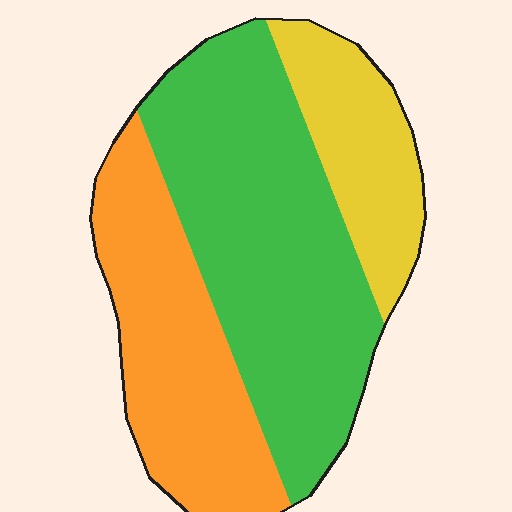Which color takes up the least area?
Yellow, at roughly 20%.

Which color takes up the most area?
Green, at roughly 50%.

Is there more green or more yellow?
Green.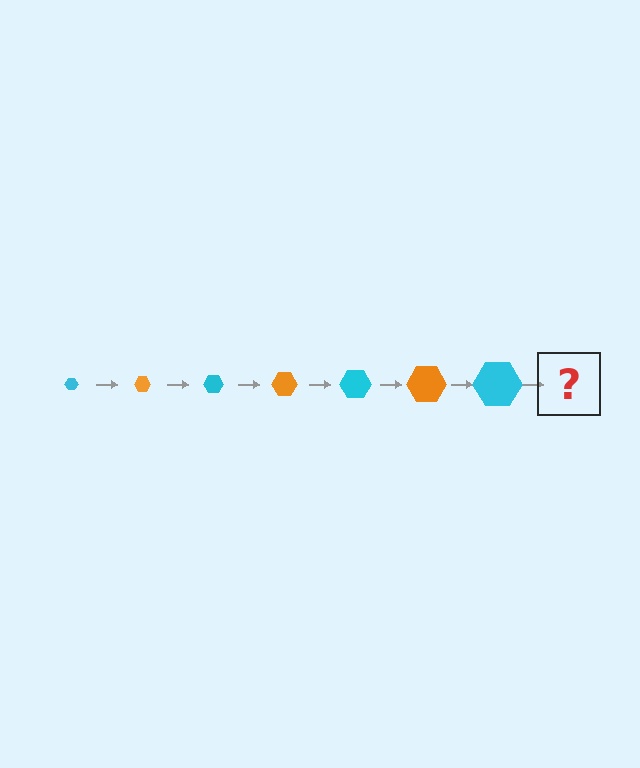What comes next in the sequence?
The next element should be an orange hexagon, larger than the previous one.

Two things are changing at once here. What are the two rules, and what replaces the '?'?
The two rules are that the hexagon grows larger each step and the color cycles through cyan and orange. The '?' should be an orange hexagon, larger than the previous one.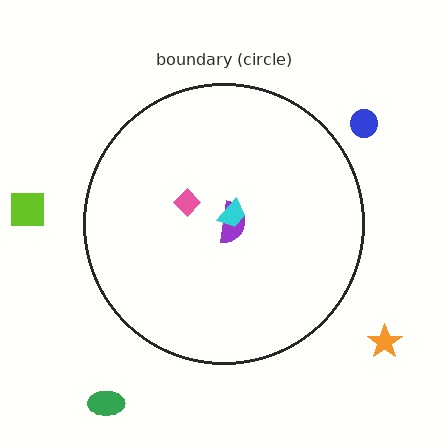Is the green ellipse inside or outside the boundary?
Outside.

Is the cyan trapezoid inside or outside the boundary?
Inside.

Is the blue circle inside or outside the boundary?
Outside.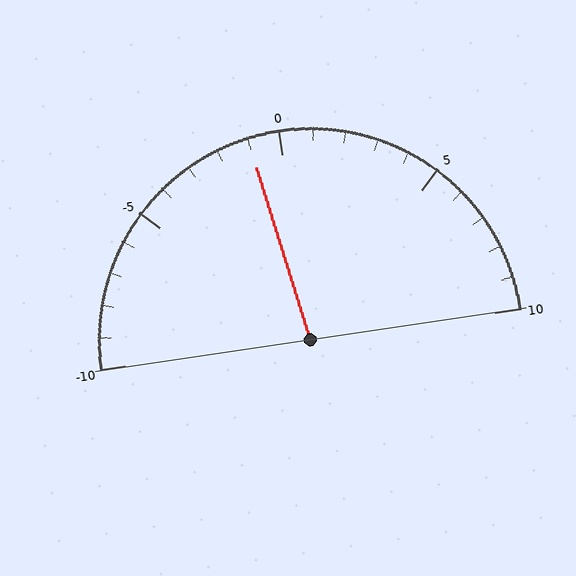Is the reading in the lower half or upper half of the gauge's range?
The reading is in the lower half of the range (-10 to 10).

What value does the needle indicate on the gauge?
The needle indicates approximately -1.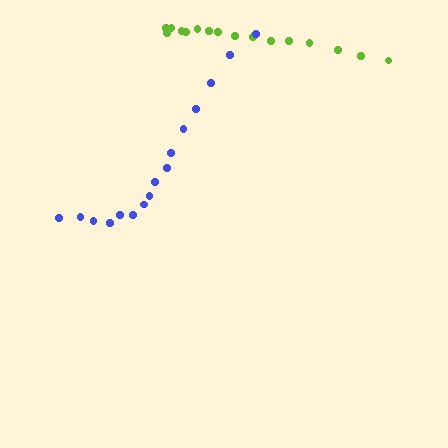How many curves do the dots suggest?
There are 2 distinct paths.